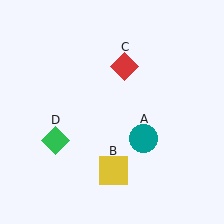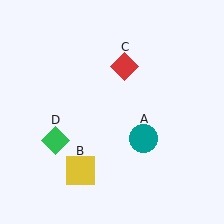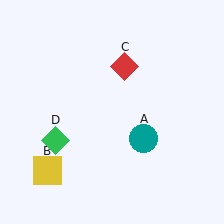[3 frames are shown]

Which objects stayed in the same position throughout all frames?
Teal circle (object A) and red diamond (object C) and green diamond (object D) remained stationary.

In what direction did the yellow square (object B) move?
The yellow square (object B) moved left.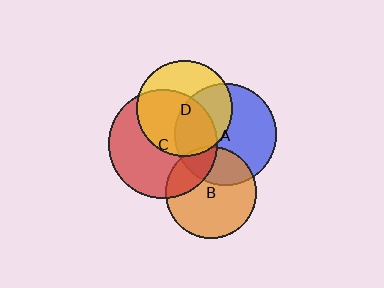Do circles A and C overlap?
Yes.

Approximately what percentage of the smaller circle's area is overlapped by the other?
Approximately 30%.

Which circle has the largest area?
Circle C (red).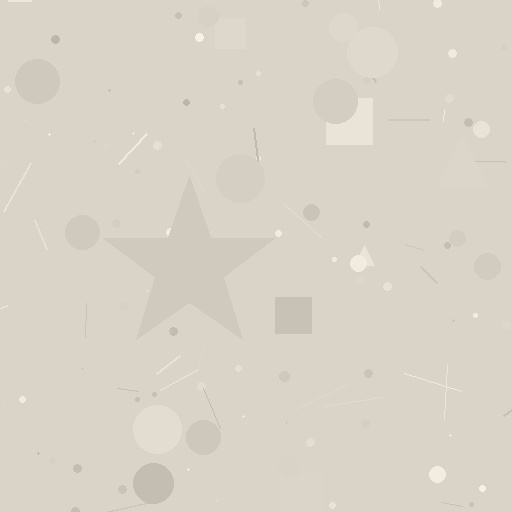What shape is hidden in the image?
A star is hidden in the image.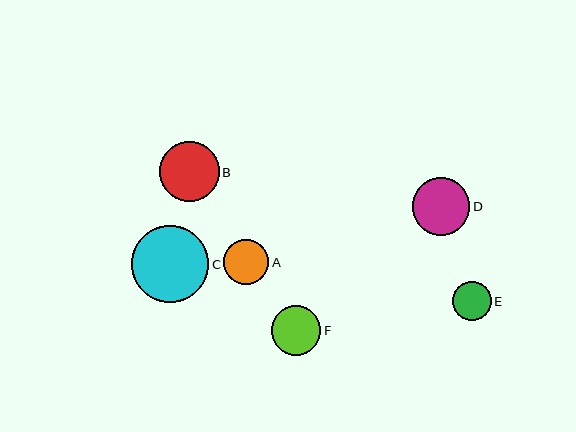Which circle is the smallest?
Circle E is the smallest with a size of approximately 39 pixels.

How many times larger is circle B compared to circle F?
Circle B is approximately 1.2 times the size of circle F.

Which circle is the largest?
Circle C is the largest with a size of approximately 77 pixels.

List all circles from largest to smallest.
From largest to smallest: C, B, D, F, A, E.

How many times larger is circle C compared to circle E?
Circle C is approximately 2.0 times the size of circle E.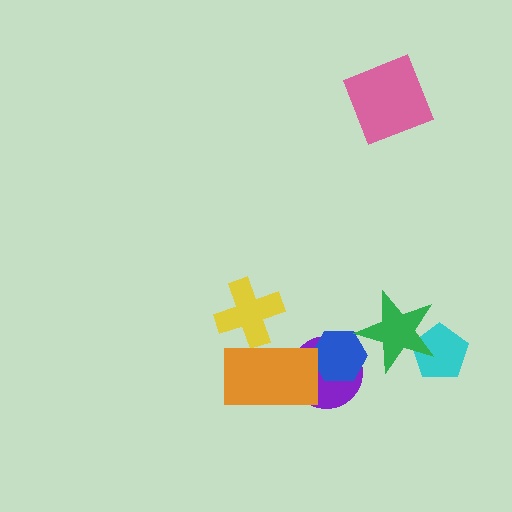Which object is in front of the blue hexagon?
The green star is in front of the blue hexagon.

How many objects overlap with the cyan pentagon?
1 object overlaps with the cyan pentagon.